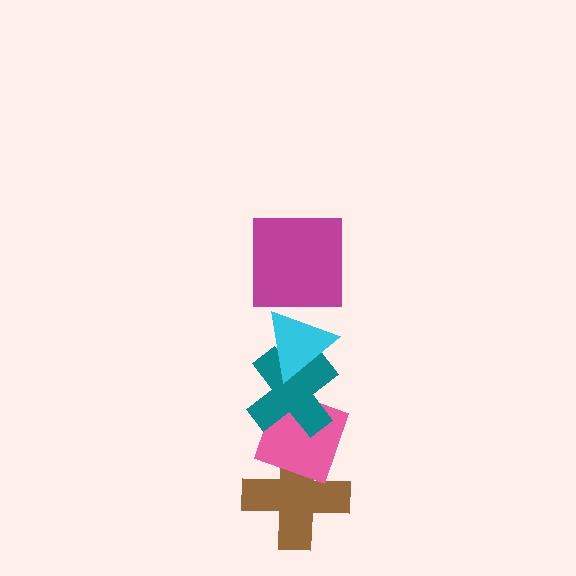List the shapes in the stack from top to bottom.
From top to bottom: the magenta square, the cyan triangle, the teal cross, the pink diamond, the brown cross.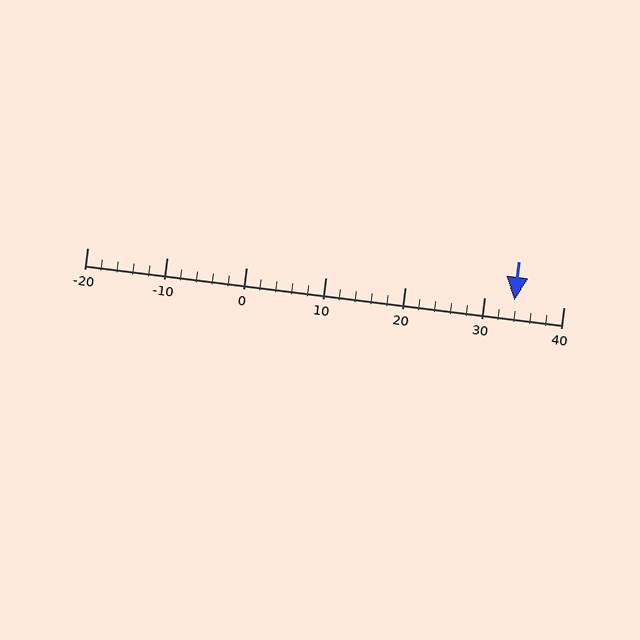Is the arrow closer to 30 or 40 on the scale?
The arrow is closer to 30.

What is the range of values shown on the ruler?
The ruler shows values from -20 to 40.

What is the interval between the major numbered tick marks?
The major tick marks are spaced 10 units apart.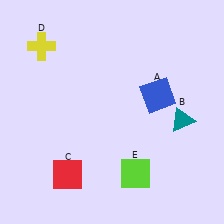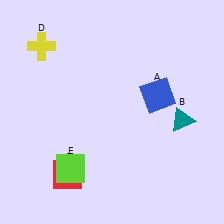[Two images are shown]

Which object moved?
The lime square (E) moved left.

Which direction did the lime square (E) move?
The lime square (E) moved left.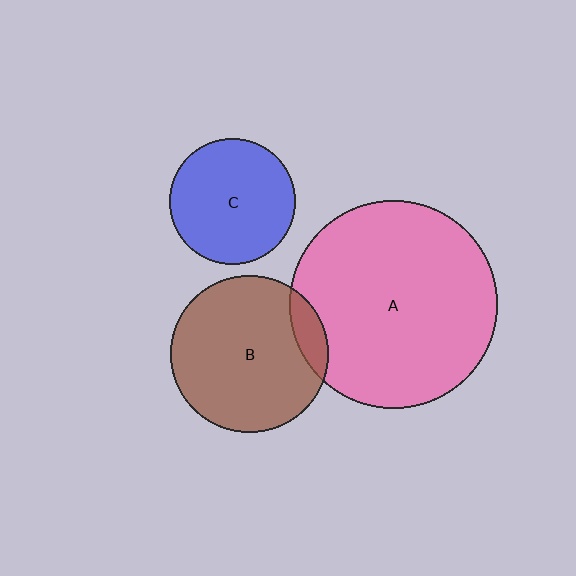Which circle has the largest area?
Circle A (pink).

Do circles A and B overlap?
Yes.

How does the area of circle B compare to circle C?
Approximately 1.6 times.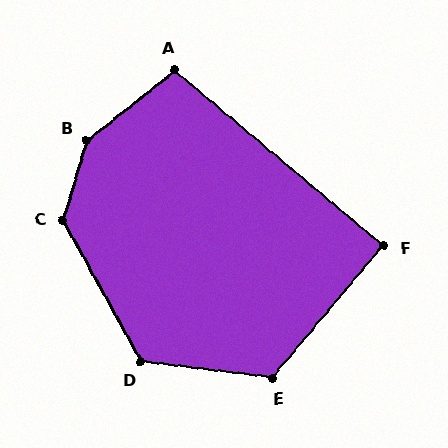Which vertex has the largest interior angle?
B, at approximately 144 degrees.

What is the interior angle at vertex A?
Approximately 102 degrees (obtuse).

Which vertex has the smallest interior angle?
F, at approximately 90 degrees.